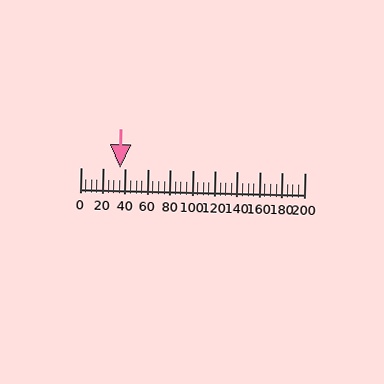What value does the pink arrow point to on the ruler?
The pink arrow points to approximately 35.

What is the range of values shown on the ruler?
The ruler shows values from 0 to 200.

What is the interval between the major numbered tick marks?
The major tick marks are spaced 20 units apart.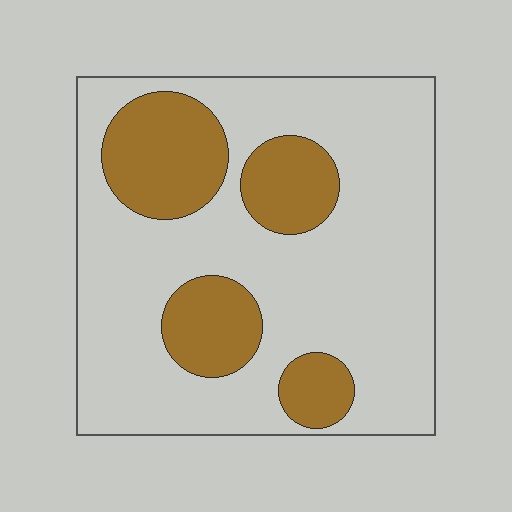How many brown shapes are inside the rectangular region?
4.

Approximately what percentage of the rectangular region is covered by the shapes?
Approximately 25%.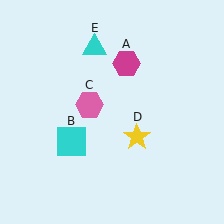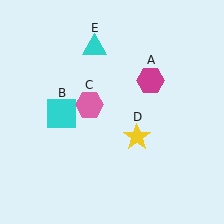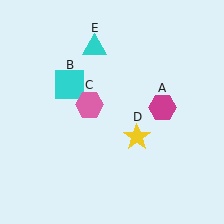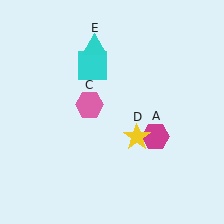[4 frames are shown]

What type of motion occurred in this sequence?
The magenta hexagon (object A), cyan square (object B) rotated clockwise around the center of the scene.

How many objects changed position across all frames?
2 objects changed position: magenta hexagon (object A), cyan square (object B).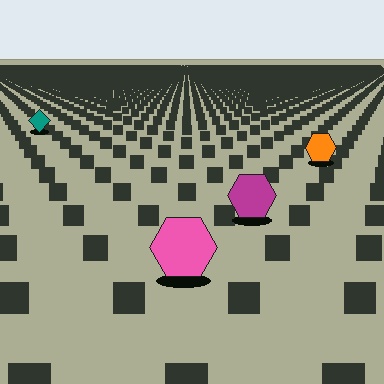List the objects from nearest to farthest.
From nearest to farthest: the pink hexagon, the magenta hexagon, the orange hexagon, the teal diamond.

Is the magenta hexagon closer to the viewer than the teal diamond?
Yes. The magenta hexagon is closer — you can tell from the texture gradient: the ground texture is coarser near it.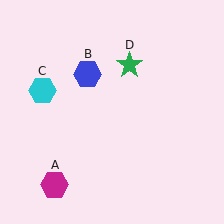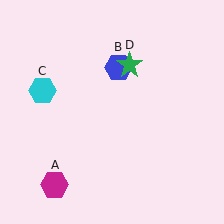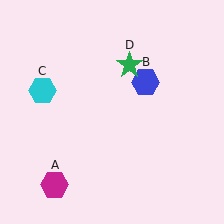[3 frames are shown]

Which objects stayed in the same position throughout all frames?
Magenta hexagon (object A) and cyan hexagon (object C) and green star (object D) remained stationary.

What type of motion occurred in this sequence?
The blue hexagon (object B) rotated clockwise around the center of the scene.